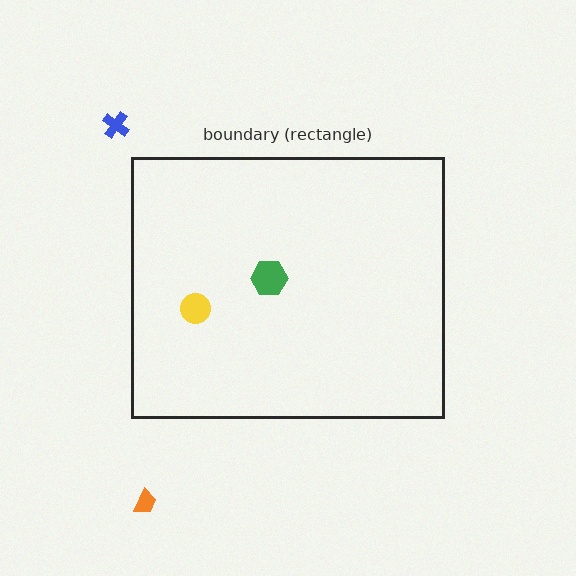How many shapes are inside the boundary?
2 inside, 2 outside.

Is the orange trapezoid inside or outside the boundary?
Outside.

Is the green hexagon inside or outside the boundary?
Inside.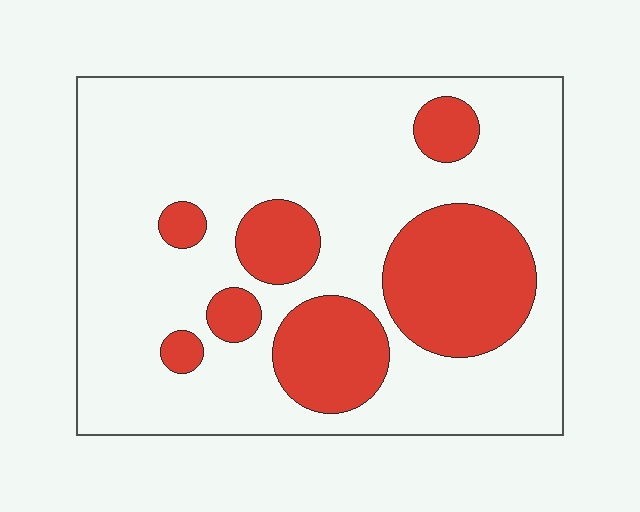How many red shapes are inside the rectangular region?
7.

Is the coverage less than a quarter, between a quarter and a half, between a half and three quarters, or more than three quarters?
Between a quarter and a half.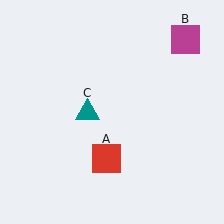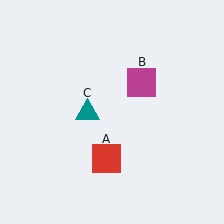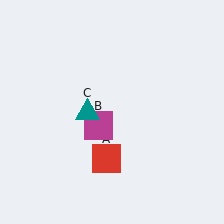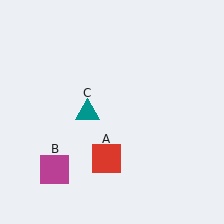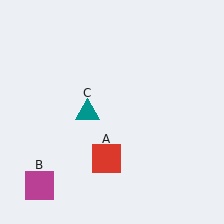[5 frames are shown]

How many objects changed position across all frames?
1 object changed position: magenta square (object B).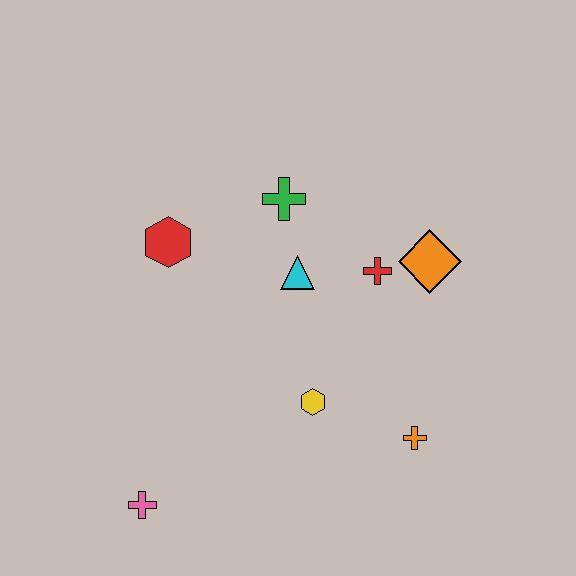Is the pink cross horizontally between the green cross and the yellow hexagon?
No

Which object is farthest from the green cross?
The pink cross is farthest from the green cross.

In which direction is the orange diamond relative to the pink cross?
The orange diamond is to the right of the pink cross.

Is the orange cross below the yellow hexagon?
Yes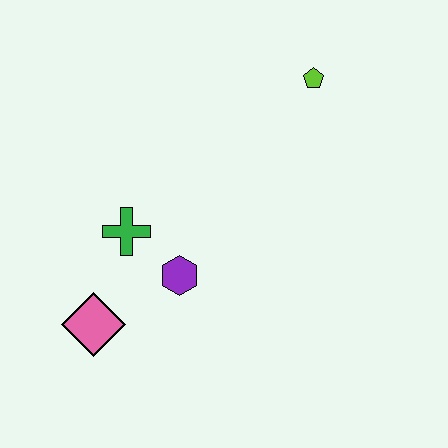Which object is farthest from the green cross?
The lime pentagon is farthest from the green cross.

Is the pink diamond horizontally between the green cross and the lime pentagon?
No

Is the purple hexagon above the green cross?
No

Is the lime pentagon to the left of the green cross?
No